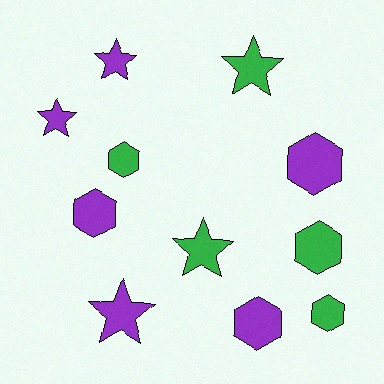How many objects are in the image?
There are 11 objects.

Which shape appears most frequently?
Hexagon, with 6 objects.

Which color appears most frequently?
Purple, with 6 objects.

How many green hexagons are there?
There are 3 green hexagons.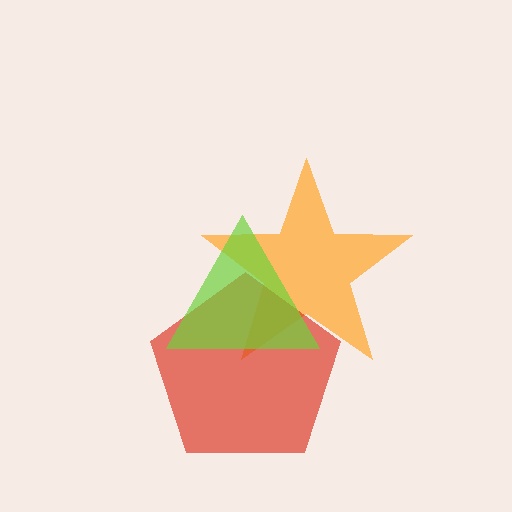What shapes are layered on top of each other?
The layered shapes are: an orange star, a red pentagon, a lime triangle.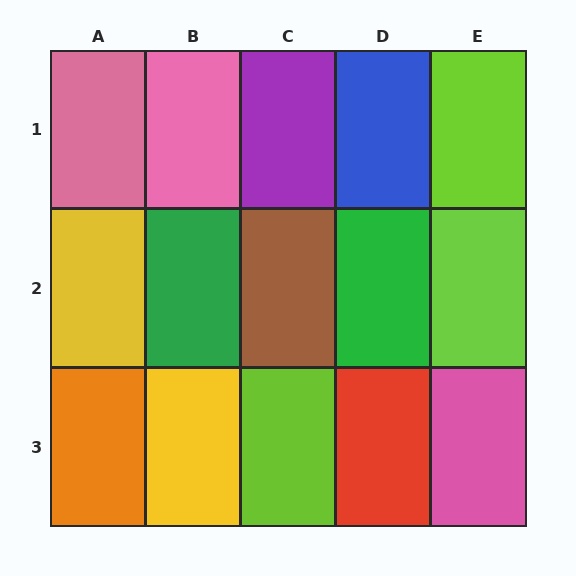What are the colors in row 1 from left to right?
Pink, pink, purple, blue, lime.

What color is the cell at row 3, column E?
Pink.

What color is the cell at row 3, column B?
Yellow.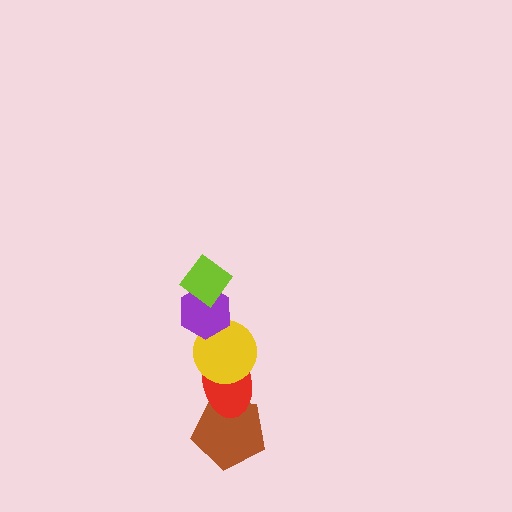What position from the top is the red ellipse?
The red ellipse is 4th from the top.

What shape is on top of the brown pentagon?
The red ellipse is on top of the brown pentagon.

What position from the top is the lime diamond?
The lime diamond is 1st from the top.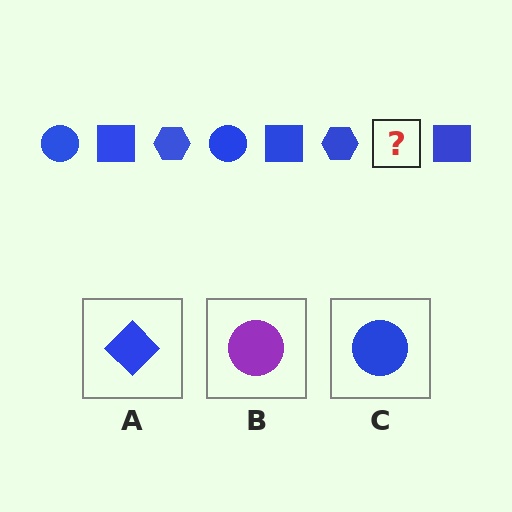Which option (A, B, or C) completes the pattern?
C.